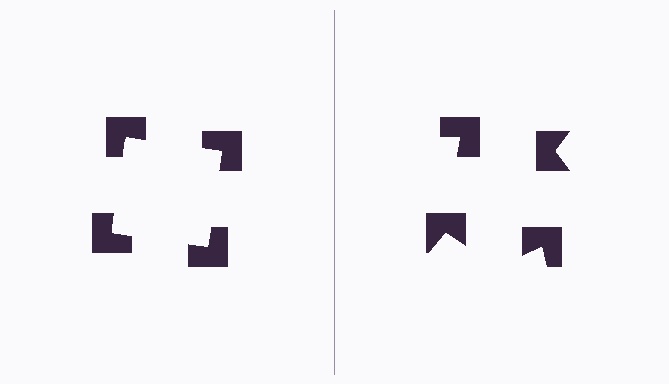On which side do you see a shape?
An illusory square appears on the left side. On the right side the wedge cuts are rotated, so no coherent shape forms.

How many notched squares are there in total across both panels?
8 — 4 on each side.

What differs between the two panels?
The notched squares are positioned identically on both sides; only the wedge orientations differ. On the left they align to a square; on the right they are misaligned.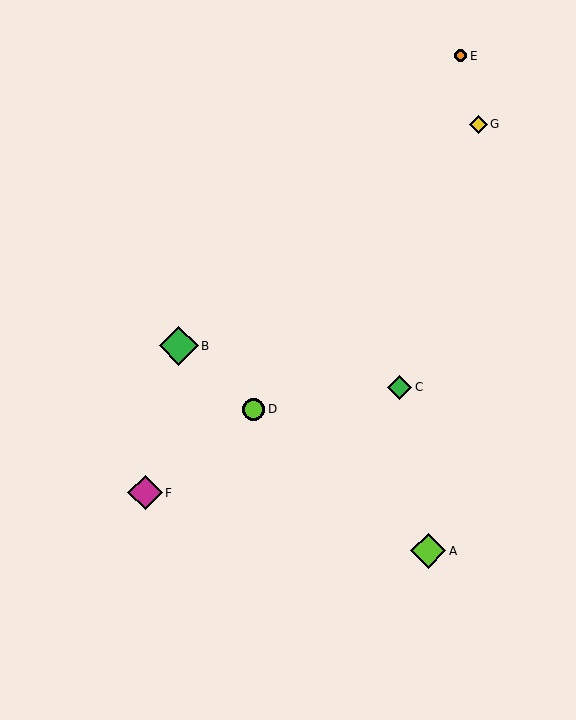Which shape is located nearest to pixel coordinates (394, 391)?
The green diamond (labeled C) at (400, 387) is nearest to that location.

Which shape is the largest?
The green diamond (labeled B) is the largest.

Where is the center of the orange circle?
The center of the orange circle is at (460, 56).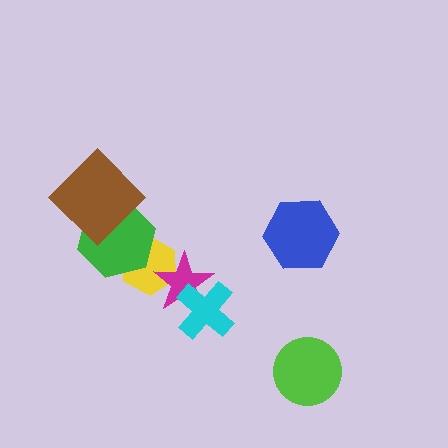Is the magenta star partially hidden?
Yes, it is partially covered by another shape.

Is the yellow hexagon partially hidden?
Yes, it is partially covered by another shape.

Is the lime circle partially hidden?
No, no other shape covers it.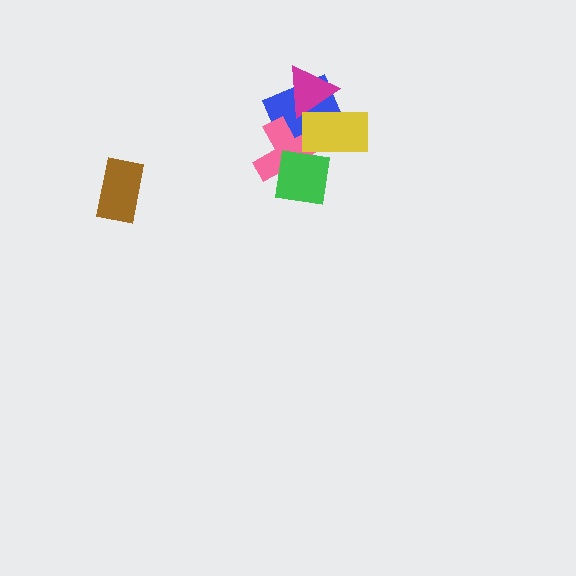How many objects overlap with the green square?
3 objects overlap with the green square.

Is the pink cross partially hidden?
Yes, it is partially covered by another shape.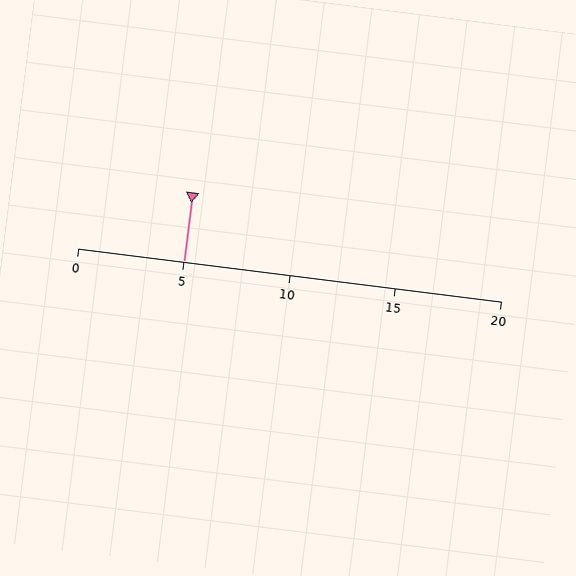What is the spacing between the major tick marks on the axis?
The major ticks are spaced 5 apart.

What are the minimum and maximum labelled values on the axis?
The axis runs from 0 to 20.